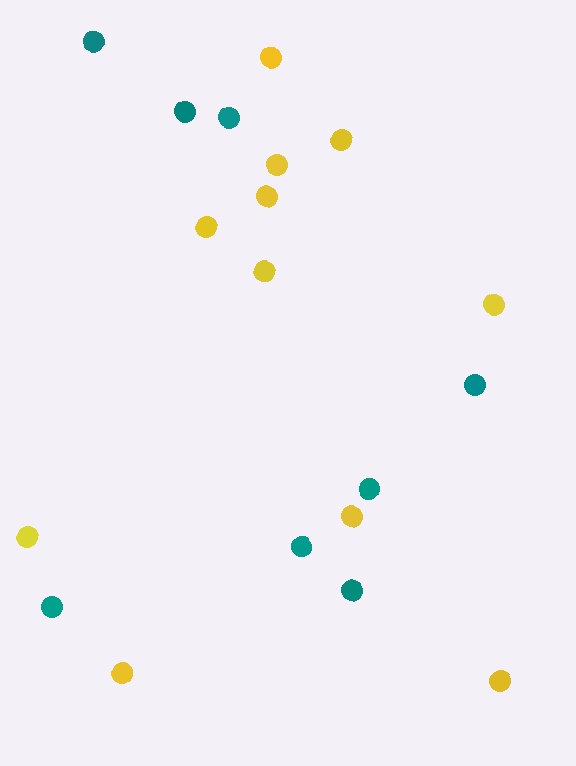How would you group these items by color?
There are 2 groups: one group of teal circles (8) and one group of yellow circles (11).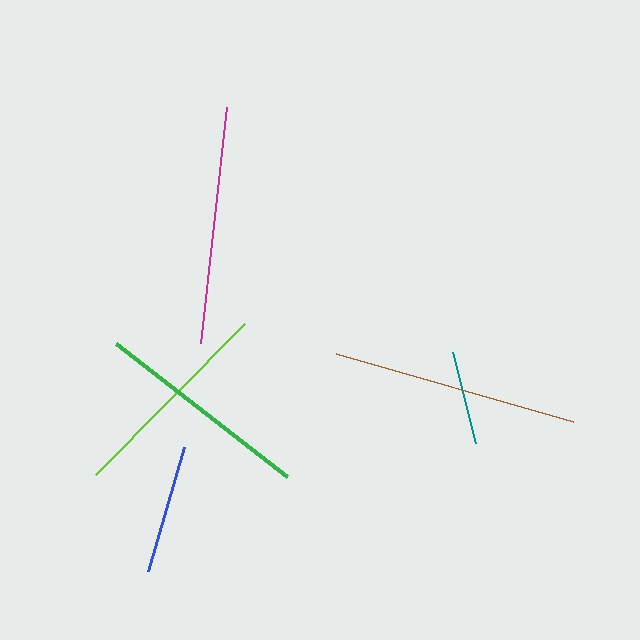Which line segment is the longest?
The brown line is the longest at approximately 247 pixels.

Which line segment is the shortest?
The teal line is the shortest at approximately 94 pixels.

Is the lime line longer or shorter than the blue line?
The lime line is longer than the blue line.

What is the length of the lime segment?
The lime segment is approximately 213 pixels long.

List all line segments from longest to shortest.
From longest to shortest: brown, magenta, green, lime, blue, teal.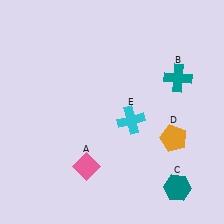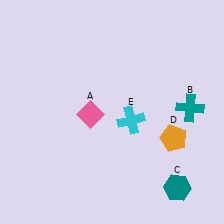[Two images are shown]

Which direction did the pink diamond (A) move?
The pink diamond (A) moved up.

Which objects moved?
The objects that moved are: the pink diamond (A), the teal cross (B).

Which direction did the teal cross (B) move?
The teal cross (B) moved down.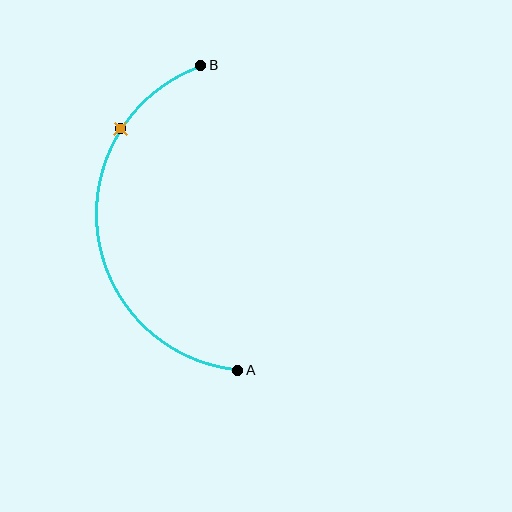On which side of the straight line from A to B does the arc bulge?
The arc bulges to the left of the straight line connecting A and B.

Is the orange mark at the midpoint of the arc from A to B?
No. The orange mark lies on the arc but is closer to endpoint B. The arc midpoint would be at the point on the curve equidistant along the arc from both A and B.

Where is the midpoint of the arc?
The arc midpoint is the point on the curve farthest from the straight line joining A and B. It sits to the left of that line.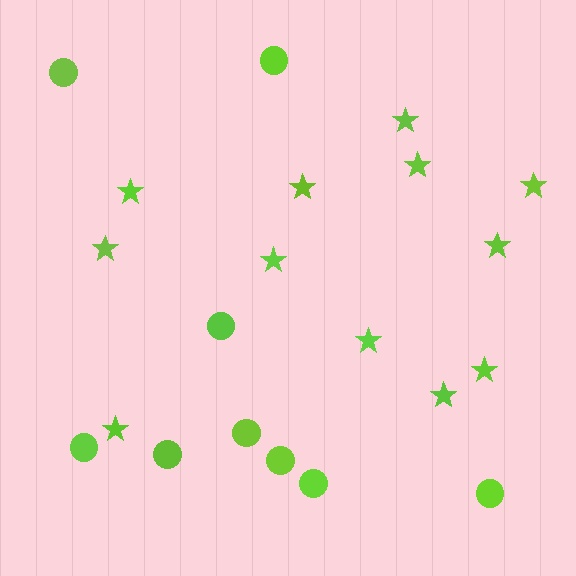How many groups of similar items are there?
There are 2 groups: one group of circles (9) and one group of stars (12).